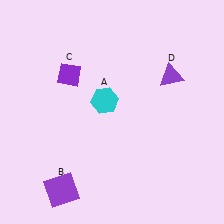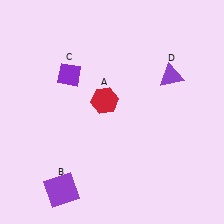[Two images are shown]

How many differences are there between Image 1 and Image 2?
There is 1 difference between the two images.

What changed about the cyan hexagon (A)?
In Image 1, A is cyan. In Image 2, it changed to red.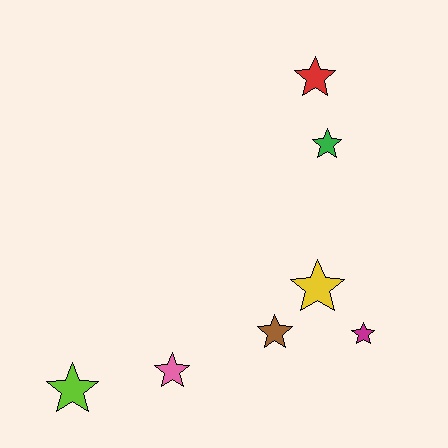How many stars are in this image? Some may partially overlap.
There are 7 stars.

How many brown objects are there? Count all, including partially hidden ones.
There is 1 brown object.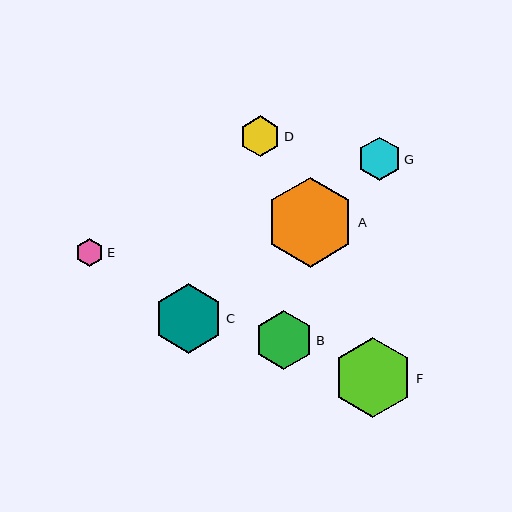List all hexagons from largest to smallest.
From largest to smallest: A, F, C, B, G, D, E.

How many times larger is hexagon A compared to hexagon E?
Hexagon A is approximately 3.1 times the size of hexagon E.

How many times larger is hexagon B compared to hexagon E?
Hexagon B is approximately 2.1 times the size of hexagon E.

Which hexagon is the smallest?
Hexagon E is the smallest with a size of approximately 28 pixels.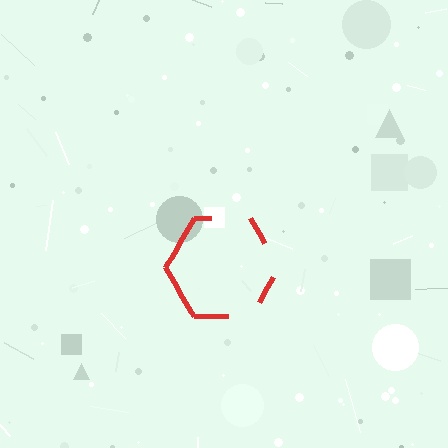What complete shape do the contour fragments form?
The contour fragments form a hexagon.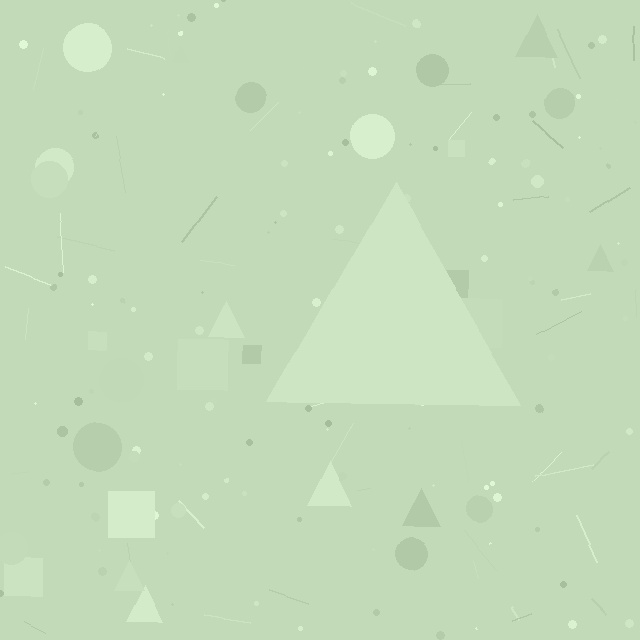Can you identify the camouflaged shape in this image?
The camouflaged shape is a triangle.